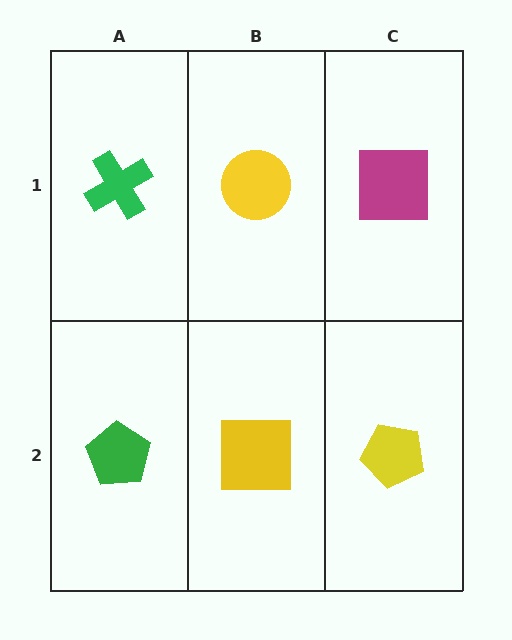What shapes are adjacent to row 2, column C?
A magenta square (row 1, column C), a yellow square (row 2, column B).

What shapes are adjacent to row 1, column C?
A yellow pentagon (row 2, column C), a yellow circle (row 1, column B).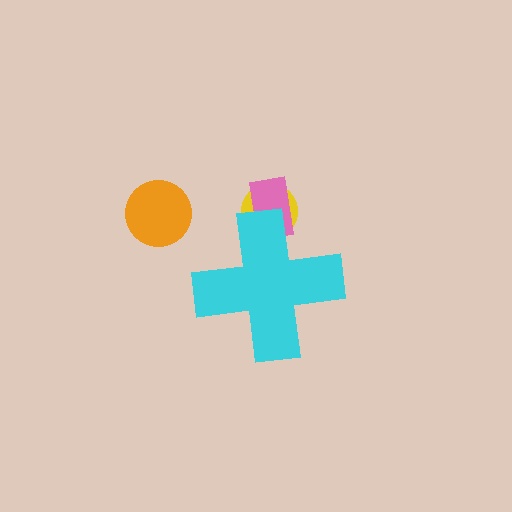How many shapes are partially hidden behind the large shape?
2 shapes are partially hidden.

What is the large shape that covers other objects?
A cyan cross.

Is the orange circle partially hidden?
No, the orange circle is fully visible.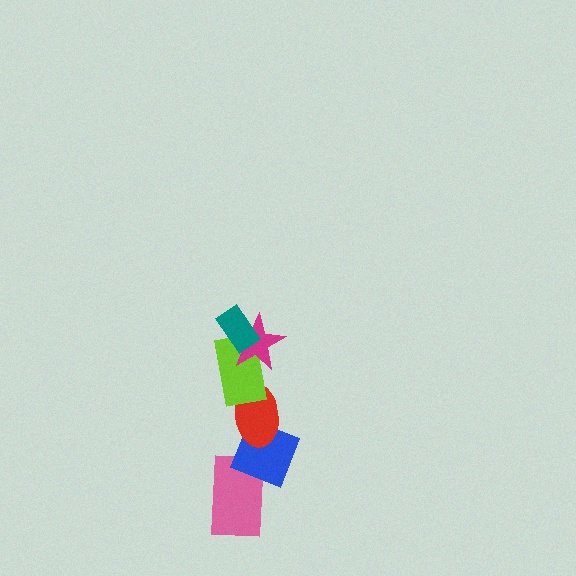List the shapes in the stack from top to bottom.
From top to bottom: the teal rectangle, the magenta star, the lime rectangle, the red ellipse, the blue diamond, the pink rectangle.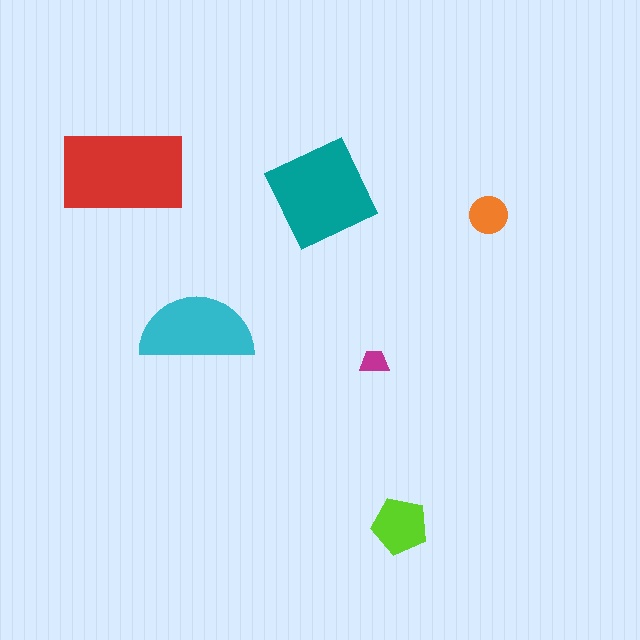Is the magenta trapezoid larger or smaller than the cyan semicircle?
Smaller.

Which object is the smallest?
The magenta trapezoid.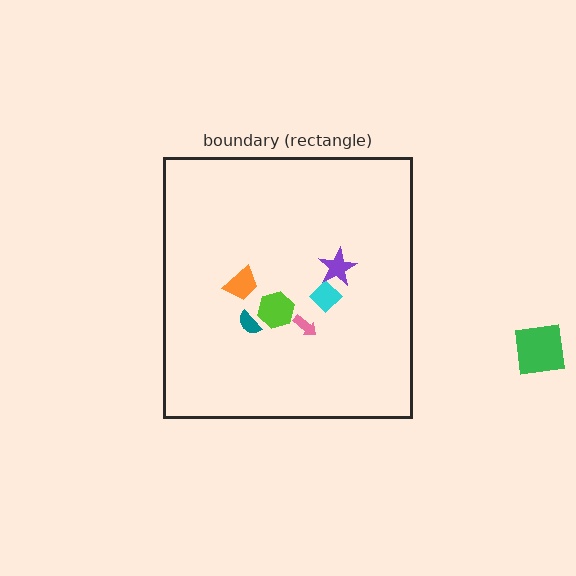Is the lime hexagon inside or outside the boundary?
Inside.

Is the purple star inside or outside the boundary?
Inside.